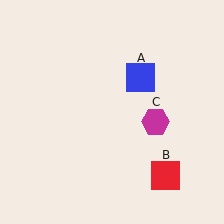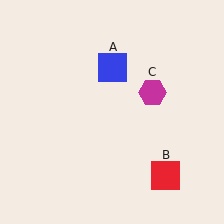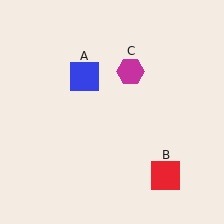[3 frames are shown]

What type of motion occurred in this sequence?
The blue square (object A), magenta hexagon (object C) rotated counterclockwise around the center of the scene.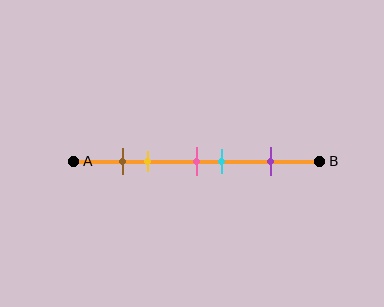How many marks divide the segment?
There are 5 marks dividing the segment.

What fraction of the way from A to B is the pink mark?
The pink mark is approximately 50% (0.5) of the way from A to B.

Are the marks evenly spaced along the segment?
No, the marks are not evenly spaced.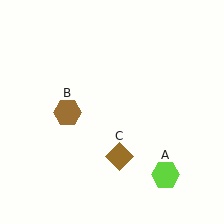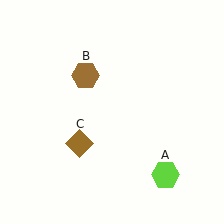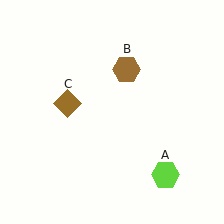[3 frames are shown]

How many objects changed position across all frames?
2 objects changed position: brown hexagon (object B), brown diamond (object C).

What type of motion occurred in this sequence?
The brown hexagon (object B), brown diamond (object C) rotated clockwise around the center of the scene.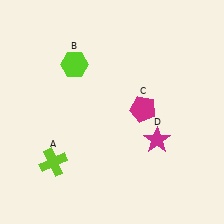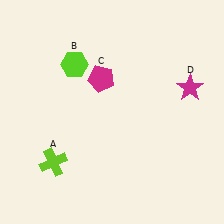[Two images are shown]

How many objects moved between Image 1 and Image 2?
2 objects moved between the two images.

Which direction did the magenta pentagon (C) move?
The magenta pentagon (C) moved left.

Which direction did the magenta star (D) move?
The magenta star (D) moved up.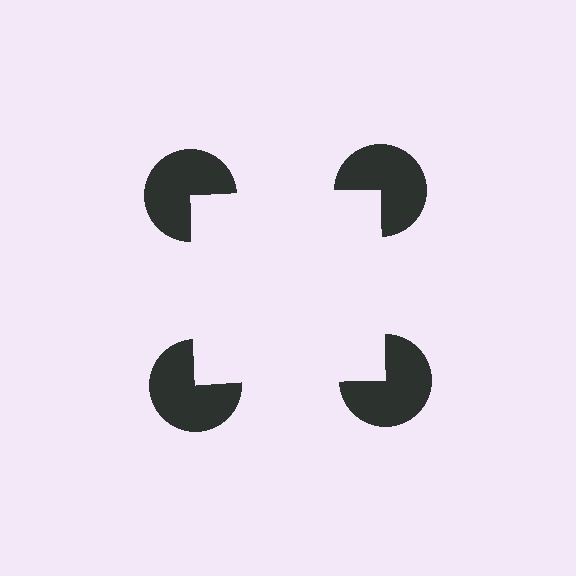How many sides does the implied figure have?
4 sides.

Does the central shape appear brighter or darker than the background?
It typically appears slightly brighter than the background, even though no actual brightness change is drawn.